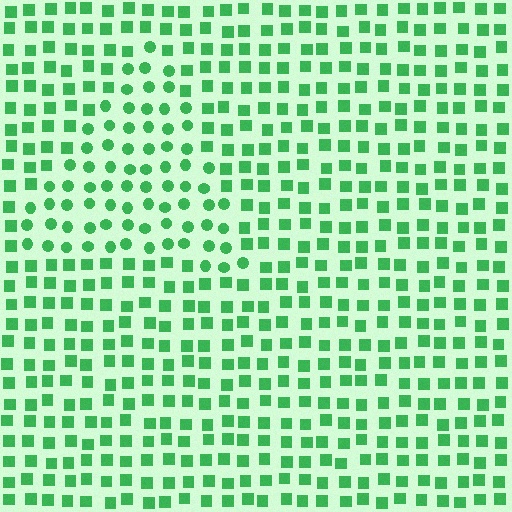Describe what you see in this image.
The image is filled with small green elements arranged in a uniform grid. A triangle-shaped region contains circles, while the surrounding area contains squares. The boundary is defined purely by the change in element shape.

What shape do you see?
I see a triangle.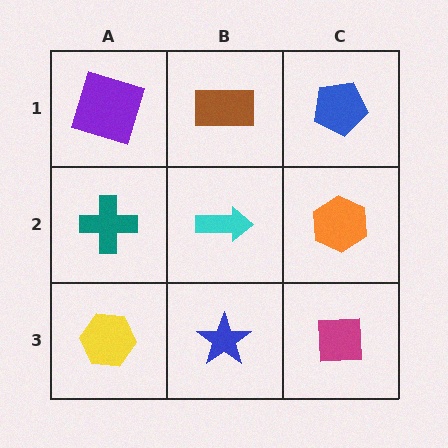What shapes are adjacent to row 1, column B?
A cyan arrow (row 2, column B), a purple square (row 1, column A), a blue pentagon (row 1, column C).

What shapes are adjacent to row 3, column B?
A cyan arrow (row 2, column B), a yellow hexagon (row 3, column A), a magenta square (row 3, column C).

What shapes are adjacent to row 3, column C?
An orange hexagon (row 2, column C), a blue star (row 3, column B).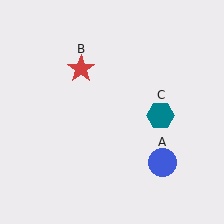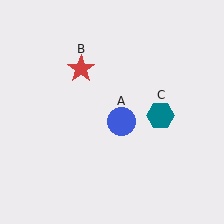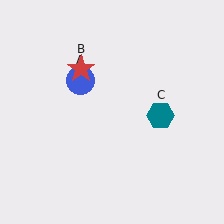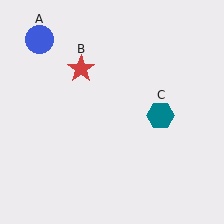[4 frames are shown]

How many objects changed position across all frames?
1 object changed position: blue circle (object A).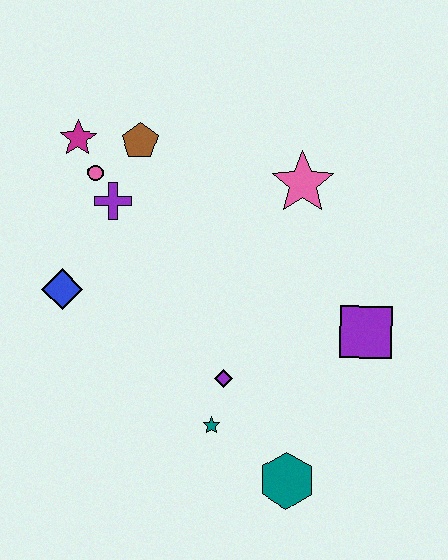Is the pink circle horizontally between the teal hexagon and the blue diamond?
Yes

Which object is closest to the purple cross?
The pink circle is closest to the purple cross.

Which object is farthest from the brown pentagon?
The teal hexagon is farthest from the brown pentagon.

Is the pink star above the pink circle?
No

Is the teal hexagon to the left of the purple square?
Yes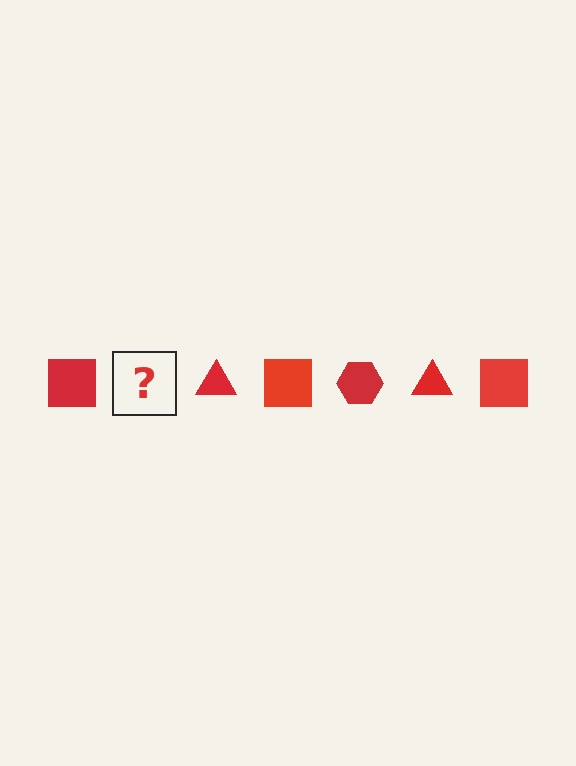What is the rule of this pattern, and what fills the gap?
The rule is that the pattern cycles through square, hexagon, triangle shapes in red. The gap should be filled with a red hexagon.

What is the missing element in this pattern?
The missing element is a red hexagon.